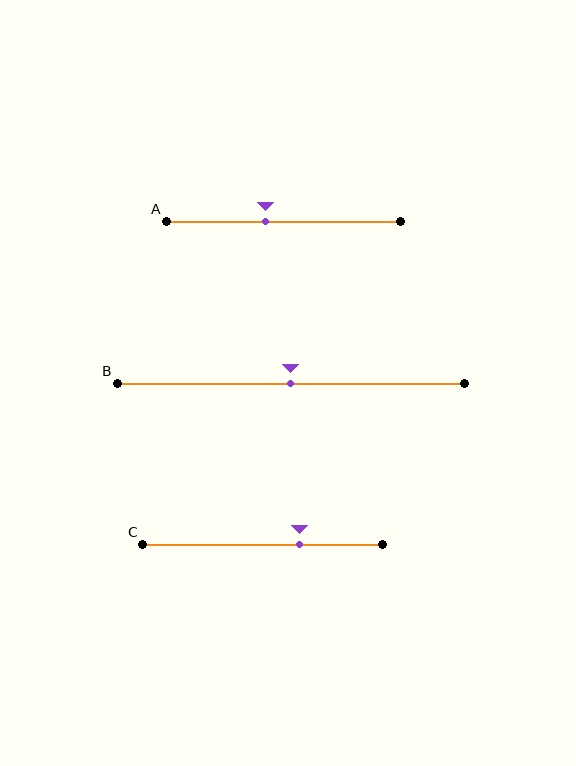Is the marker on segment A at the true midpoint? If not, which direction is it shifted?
No, the marker on segment A is shifted to the left by about 7% of the segment length.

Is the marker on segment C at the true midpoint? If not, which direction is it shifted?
No, the marker on segment C is shifted to the right by about 16% of the segment length.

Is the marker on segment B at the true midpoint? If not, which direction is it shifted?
Yes, the marker on segment B is at the true midpoint.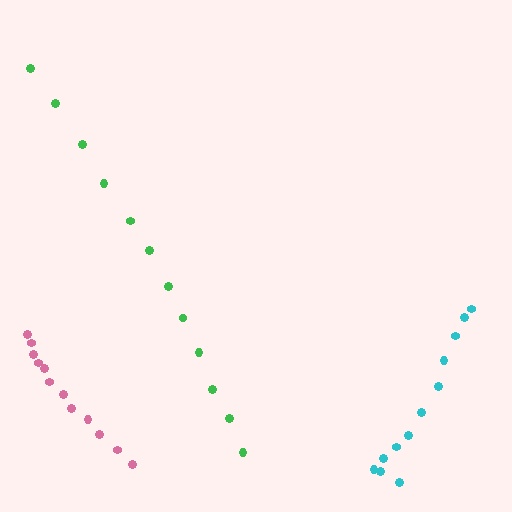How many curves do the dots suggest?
There are 3 distinct paths.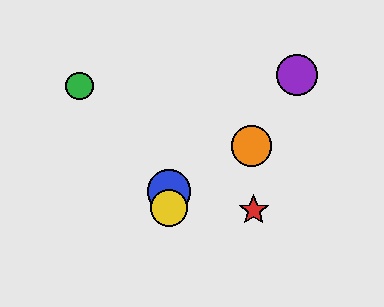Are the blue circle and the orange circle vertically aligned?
No, the blue circle is at x≈169 and the orange circle is at x≈252.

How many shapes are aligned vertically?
2 shapes (the blue circle, the yellow circle) are aligned vertically.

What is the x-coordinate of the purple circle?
The purple circle is at x≈297.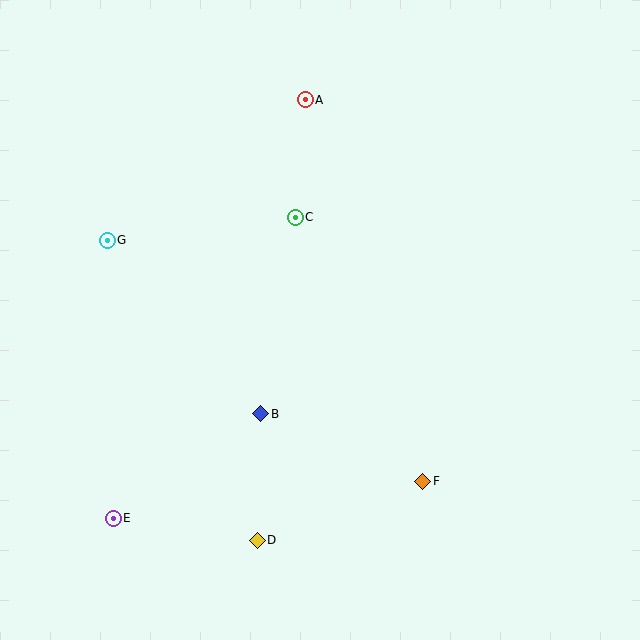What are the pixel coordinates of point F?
Point F is at (423, 481).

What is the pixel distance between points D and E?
The distance between D and E is 146 pixels.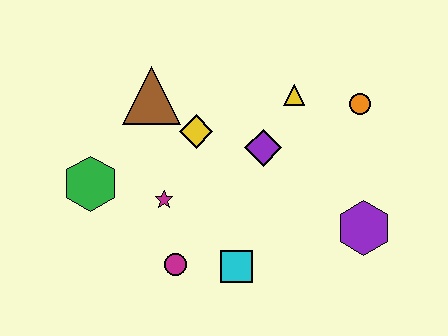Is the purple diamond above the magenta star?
Yes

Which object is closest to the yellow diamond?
The brown triangle is closest to the yellow diamond.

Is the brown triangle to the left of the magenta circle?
Yes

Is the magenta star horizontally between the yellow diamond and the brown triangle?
Yes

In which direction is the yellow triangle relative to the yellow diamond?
The yellow triangle is to the right of the yellow diamond.